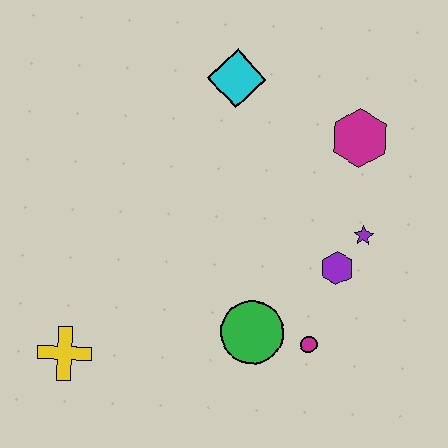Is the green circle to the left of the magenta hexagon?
Yes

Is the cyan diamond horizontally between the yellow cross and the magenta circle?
Yes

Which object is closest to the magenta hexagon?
The purple star is closest to the magenta hexagon.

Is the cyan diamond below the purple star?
No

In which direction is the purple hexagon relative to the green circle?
The purple hexagon is to the right of the green circle.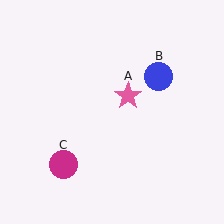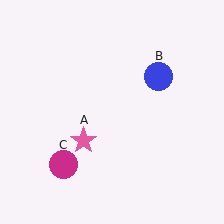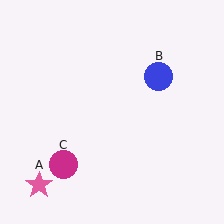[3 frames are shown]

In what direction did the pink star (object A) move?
The pink star (object A) moved down and to the left.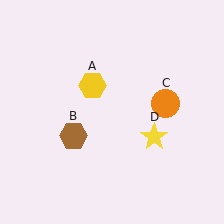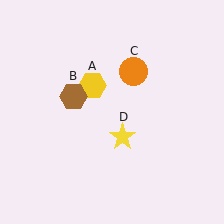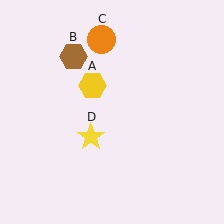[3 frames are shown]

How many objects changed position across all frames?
3 objects changed position: brown hexagon (object B), orange circle (object C), yellow star (object D).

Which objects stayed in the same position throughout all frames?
Yellow hexagon (object A) remained stationary.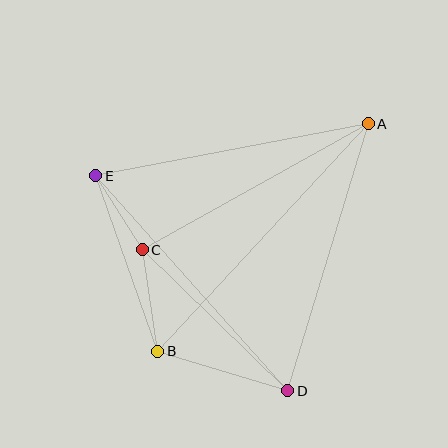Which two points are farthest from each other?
Points A and B are farthest from each other.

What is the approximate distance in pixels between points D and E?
The distance between D and E is approximately 288 pixels.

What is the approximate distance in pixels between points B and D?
The distance between B and D is approximately 136 pixels.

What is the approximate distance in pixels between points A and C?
The distance between A and C is approximately 258 pixels.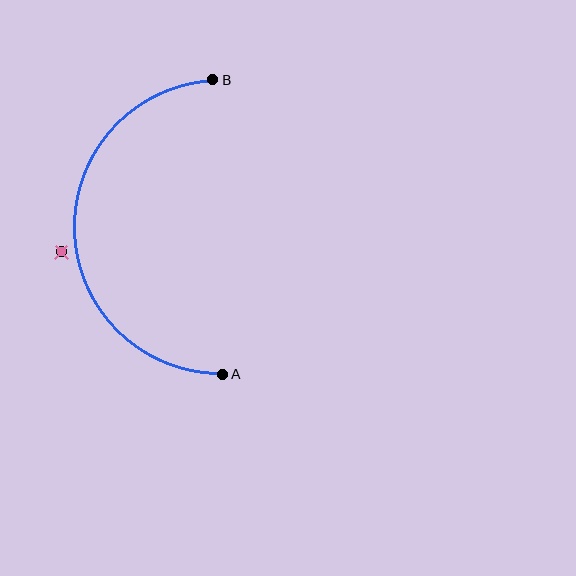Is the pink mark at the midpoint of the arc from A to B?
No — the pink mark does not lie on the arc at all. It sits slightly outside the curve.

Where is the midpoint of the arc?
The arc midpoint is the point on the curve farthest from the straight line joining A and B. It sits to the left of that line.